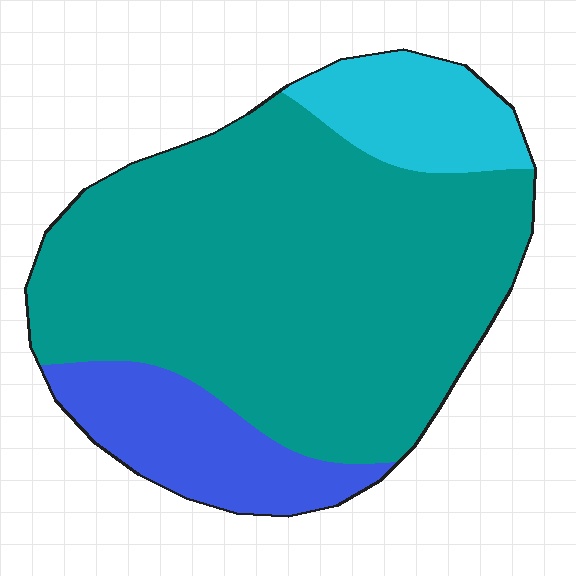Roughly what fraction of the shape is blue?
Blue covers roughly 15% of the shape.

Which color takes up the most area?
Teal, at roughly 70%.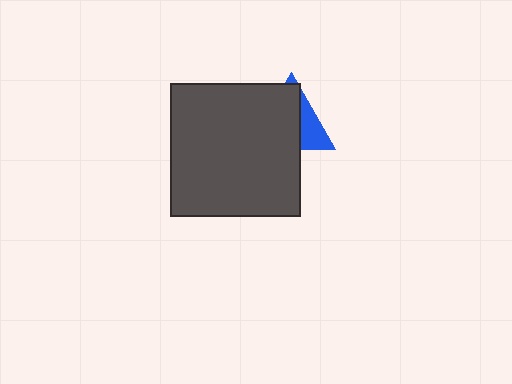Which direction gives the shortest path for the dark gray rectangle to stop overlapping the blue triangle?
Moving toward the lower-left gives the shortest separation.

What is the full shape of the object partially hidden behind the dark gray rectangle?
The partially hidden object is a blue triangle.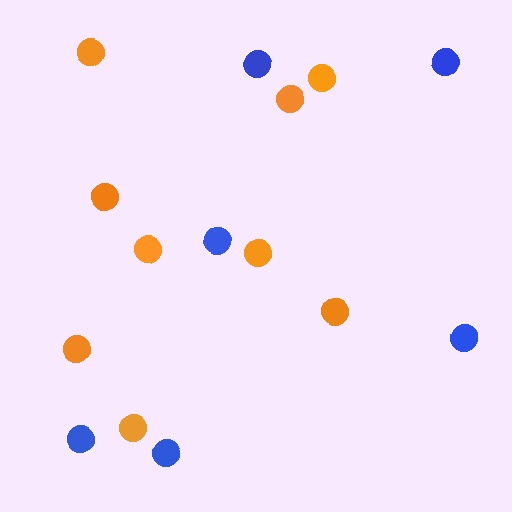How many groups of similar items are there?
There are 2 groups: one group of blue circles (6) and one group of orange circles (9).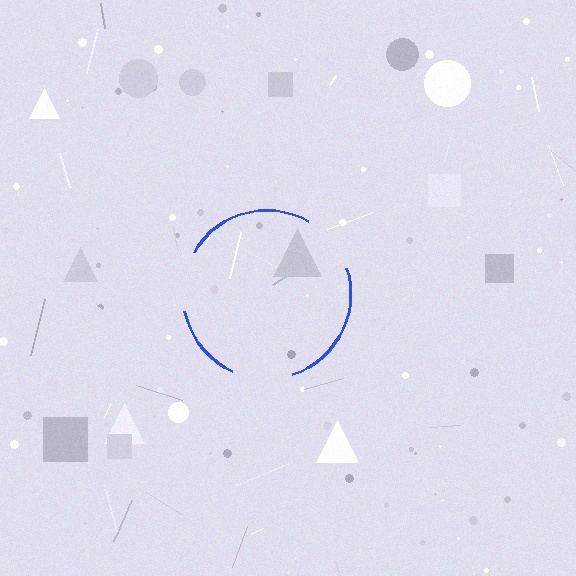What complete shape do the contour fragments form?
The contour fragments form a circle.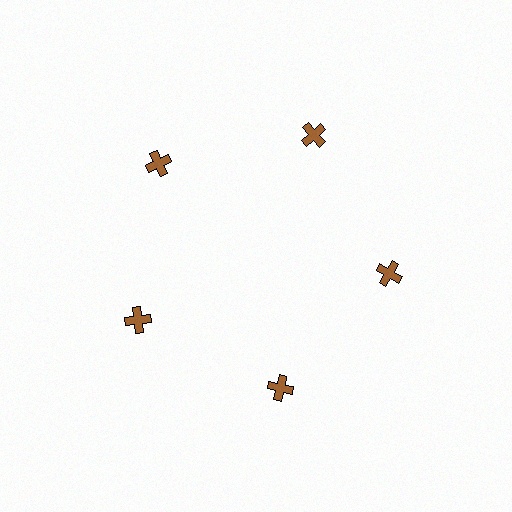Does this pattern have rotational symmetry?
Yes, this pattern has 5-fold rotational symmetry. It looks the same after rotating 72 degrees around the center.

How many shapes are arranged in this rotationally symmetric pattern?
There are 5 shapes, arranged in 5 groups of 1.